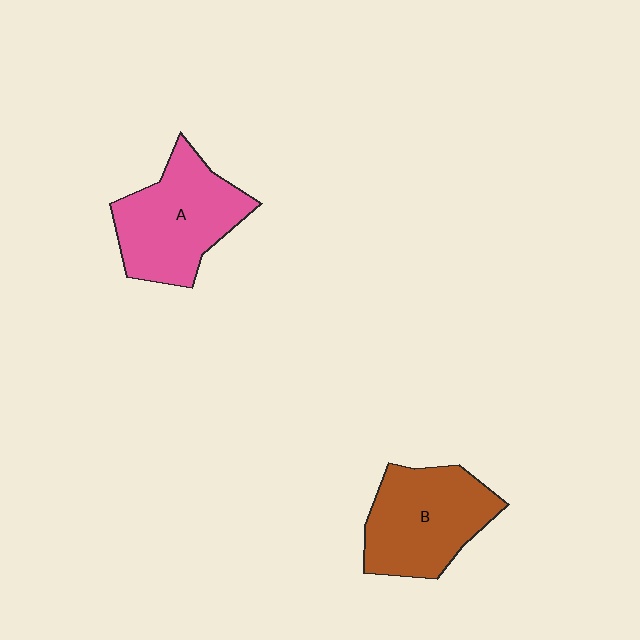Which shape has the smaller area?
Shape B (brown).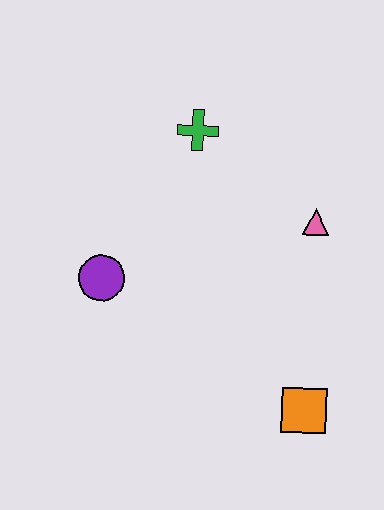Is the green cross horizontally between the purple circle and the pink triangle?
Yes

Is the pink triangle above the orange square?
Yes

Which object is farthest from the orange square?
The green cross is farthest from the orange square.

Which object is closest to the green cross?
The pink triangle is closest to the green cross.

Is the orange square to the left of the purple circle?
No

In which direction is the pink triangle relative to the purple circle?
The pink triangle is to the right of the purple circle.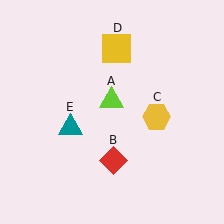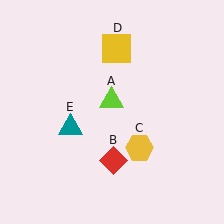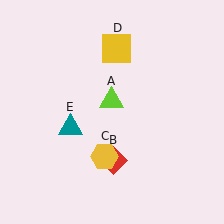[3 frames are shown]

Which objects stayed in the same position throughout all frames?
Lime triangle (object A) and red diamond (object B) and yellow square (object D) and teal triangle (object E) remained stationary.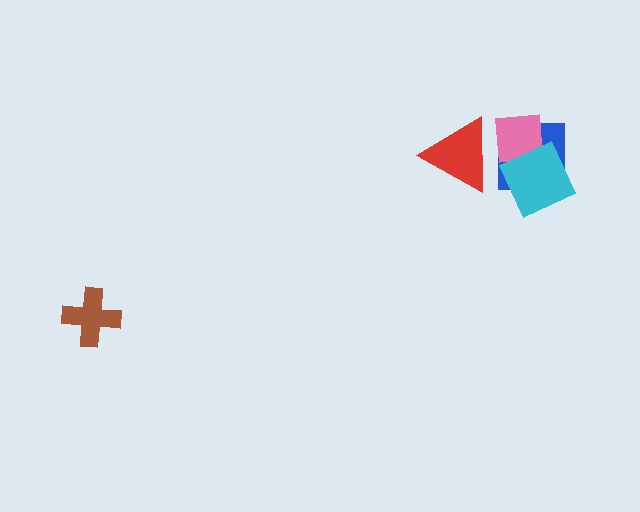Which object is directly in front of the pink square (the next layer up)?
The red triangle is directly in front of the pink square.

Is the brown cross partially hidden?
No, no other shape covers it.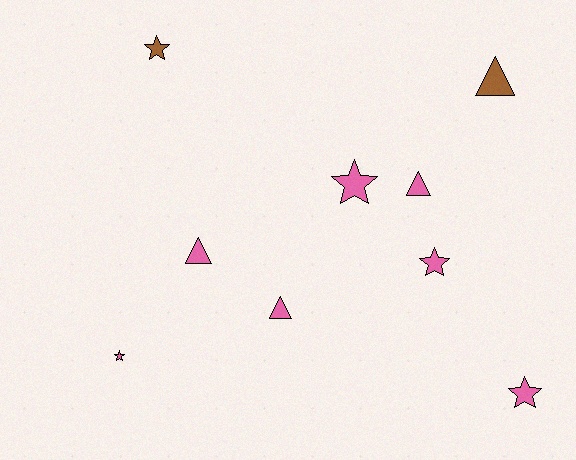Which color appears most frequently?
Pink, with 7 objects.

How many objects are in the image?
There are 9 objects.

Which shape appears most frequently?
Star, with 5 objects.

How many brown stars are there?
There is 1 brown star.